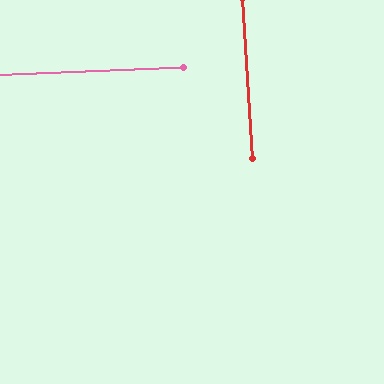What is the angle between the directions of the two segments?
Approximately 89 degrees.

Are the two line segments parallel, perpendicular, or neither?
Perpendicular — they meet at approximately 89°.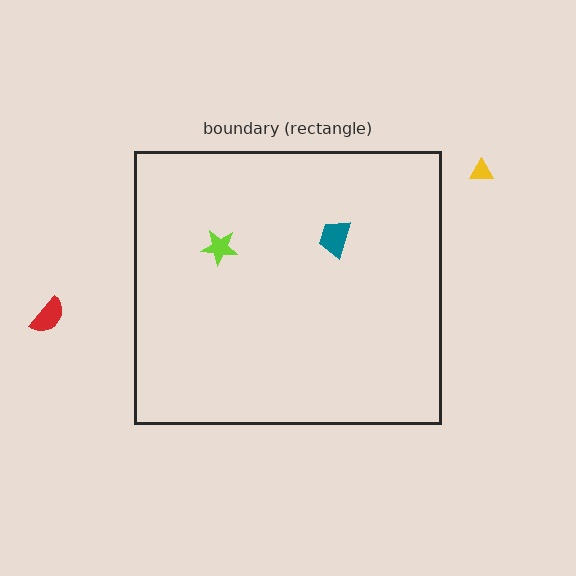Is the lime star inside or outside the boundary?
Inside.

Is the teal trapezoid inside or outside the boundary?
Inside.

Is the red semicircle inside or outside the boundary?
Outside.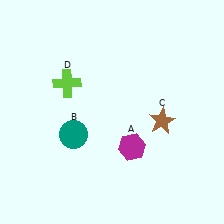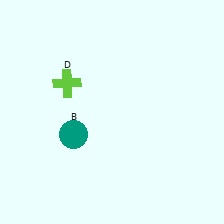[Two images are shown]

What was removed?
The brown star (C), the magenta hexagon (A) were removed in Image 2.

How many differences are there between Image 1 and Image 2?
There are 2 differences between the two images.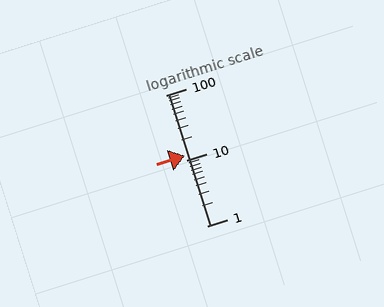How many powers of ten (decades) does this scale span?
The scale spans 2 decades, from 1 to 100.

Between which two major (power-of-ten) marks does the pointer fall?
The pointer is between 10 and 100.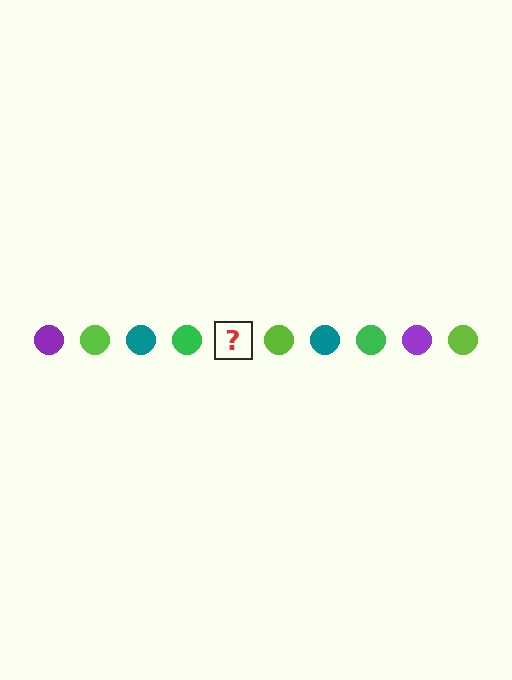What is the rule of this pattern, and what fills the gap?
The rule is that the pattern cycles through purple, lime, teal, green circles. The gap should be filled with a purple circle.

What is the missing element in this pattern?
The missing element is a purple circle.